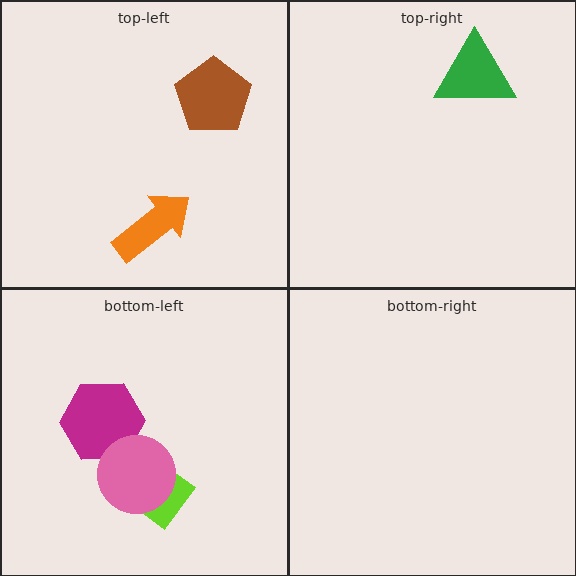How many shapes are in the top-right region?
1.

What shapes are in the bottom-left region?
The lime diamond, the magenta hexagon, the pink circle.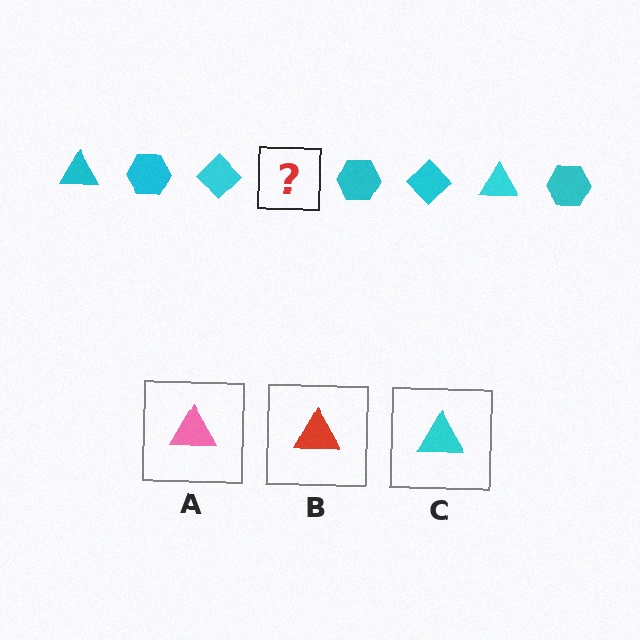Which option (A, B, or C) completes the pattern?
C.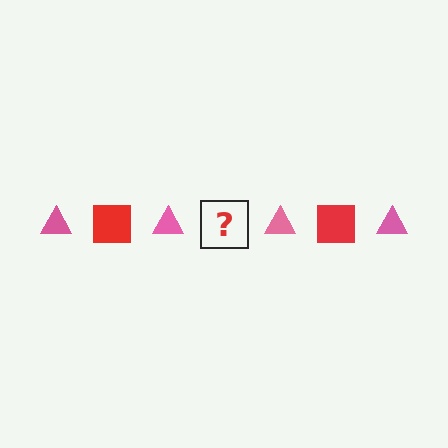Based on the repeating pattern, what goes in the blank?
The blank should be a red square.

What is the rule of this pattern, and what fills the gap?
The rule is that the pattern alternates between pink triangle and red square. The gap should be filled with a red square.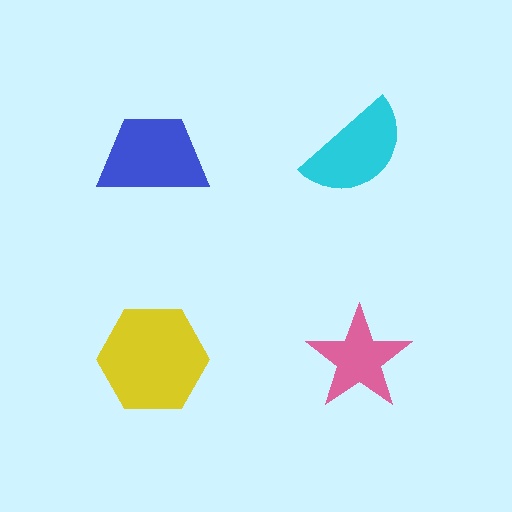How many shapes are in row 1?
2 shapes.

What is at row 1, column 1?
A blue trapezoid.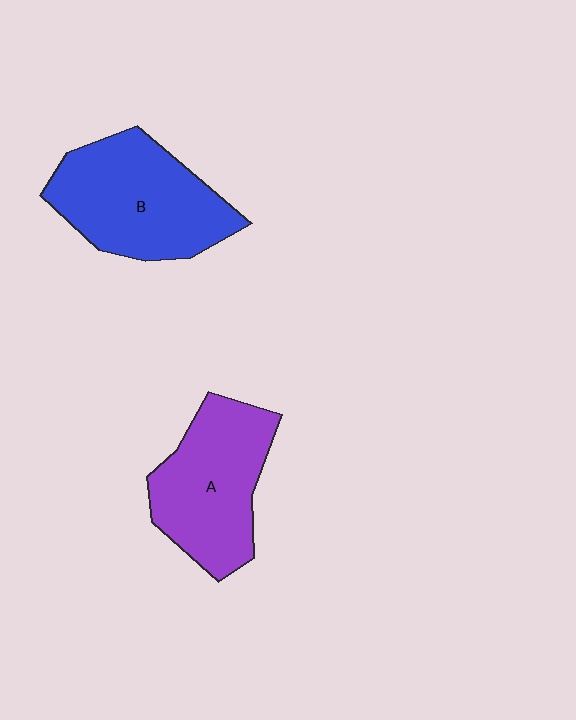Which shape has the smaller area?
Shape A (purple).